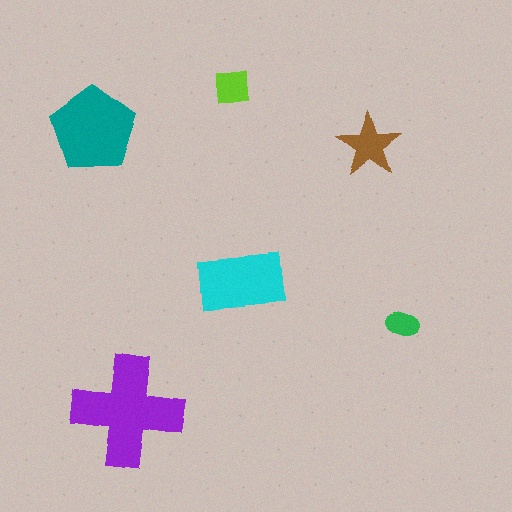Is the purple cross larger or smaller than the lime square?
Larger.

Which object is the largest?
The purple cross.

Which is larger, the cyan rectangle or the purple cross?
The purple cross.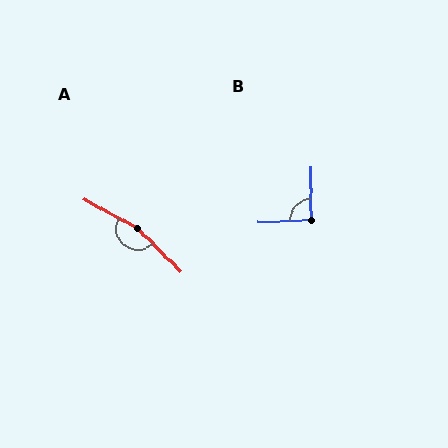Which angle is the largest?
A, at approximately 163 degrees.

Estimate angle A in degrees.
Approximately 163 degrees.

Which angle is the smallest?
B, at approximately 91 degrees.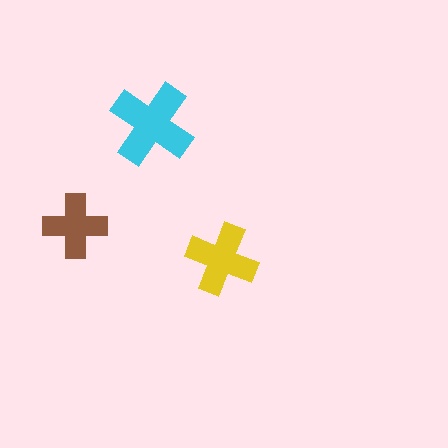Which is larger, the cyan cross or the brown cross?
The cyan one.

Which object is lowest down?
The yellow cross is bottommost.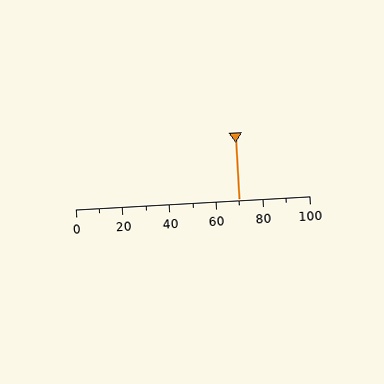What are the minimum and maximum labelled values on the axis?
The axis runs from 0 to 100.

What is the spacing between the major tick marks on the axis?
The major ticks are spaced 20 apart.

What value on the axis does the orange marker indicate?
The marker indicates approximately 70.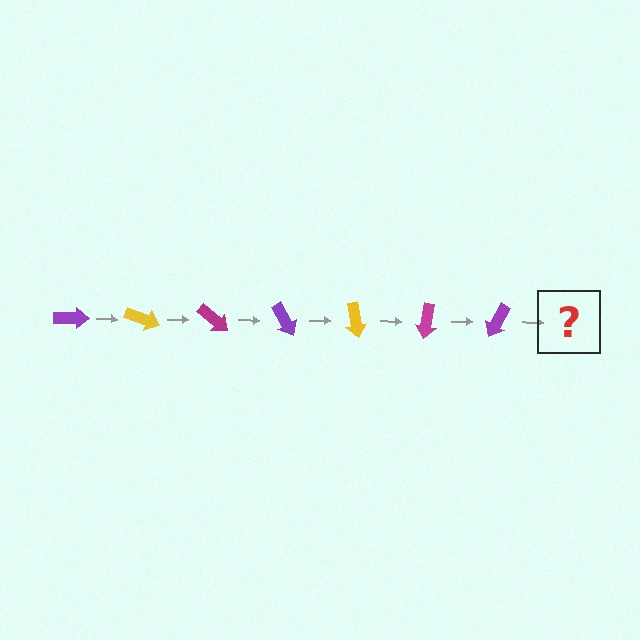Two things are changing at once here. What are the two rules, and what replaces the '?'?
The two rules are that it rotates 20 degrees each step and the color cycles through purple, yellow, and magenta. The '?' should be a yellow arrow, rotated 140 degrees from the start.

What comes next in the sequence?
The next element should be a yellow arrow, rotated 140 degrees from the start.